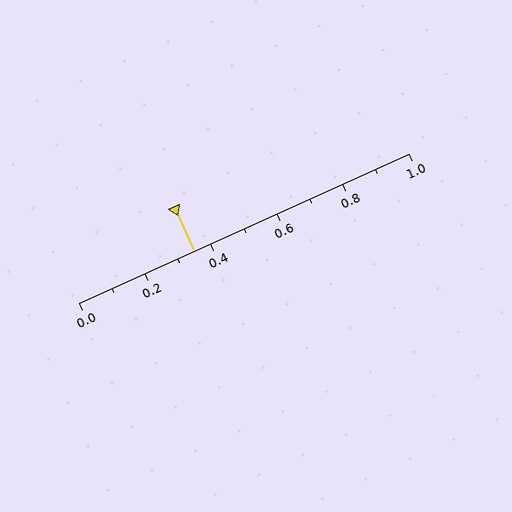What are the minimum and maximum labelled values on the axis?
The axis runs from 0.0 to 1.0.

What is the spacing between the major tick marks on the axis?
The major ticks are spaced 0.2 apart.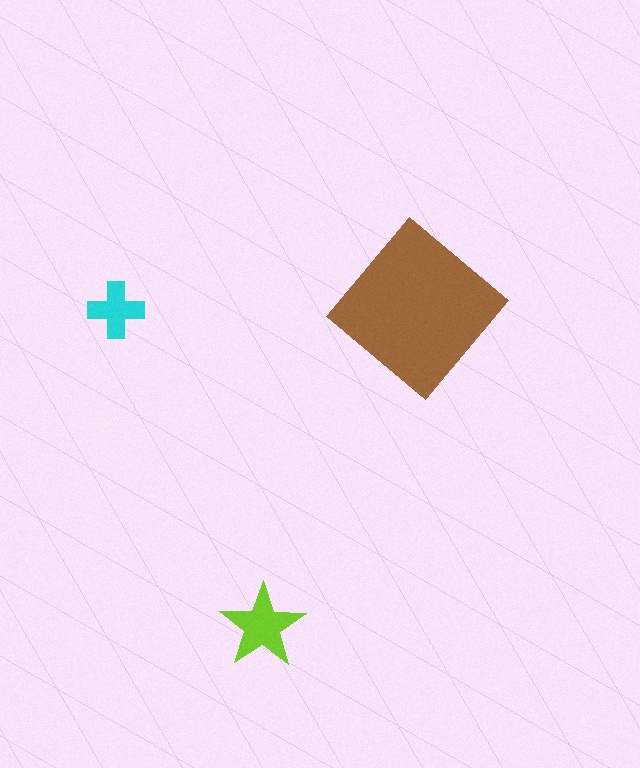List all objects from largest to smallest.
The brown diamond, the lime star, the cyan cross.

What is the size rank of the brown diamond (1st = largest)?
1st.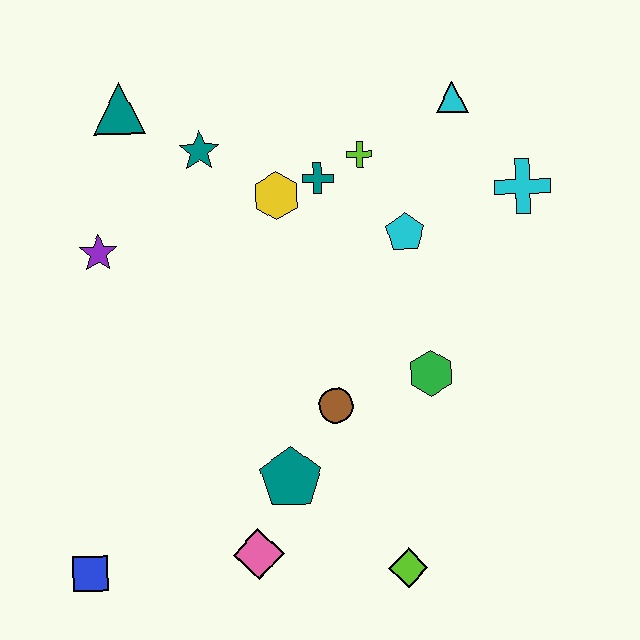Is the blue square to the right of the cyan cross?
No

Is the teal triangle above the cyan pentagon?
Yes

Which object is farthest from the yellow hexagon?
The blue square is farthest from the yellow hexagon.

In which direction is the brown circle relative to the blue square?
The brown circle is to the right of the blue square.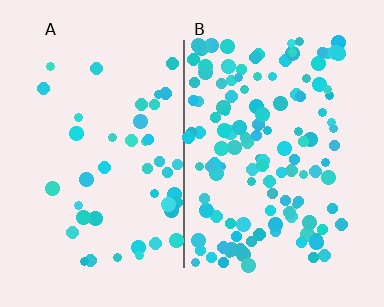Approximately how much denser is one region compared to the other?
Approximately 2.9× — region B over region A.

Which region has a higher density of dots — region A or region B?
B (the right).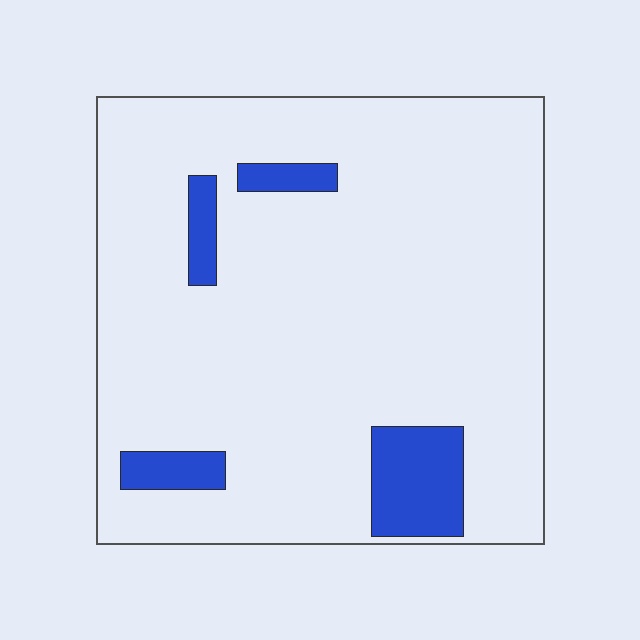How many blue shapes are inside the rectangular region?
4.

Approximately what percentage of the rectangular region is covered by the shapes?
Approximately 10%.